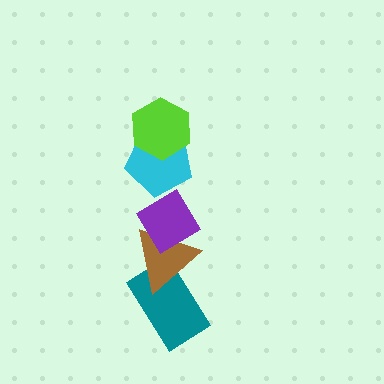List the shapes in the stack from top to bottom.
From top to bottom: the lime hexagon, the cyan pentagon, the purple diamond, the brown triangle, the teal rectangle.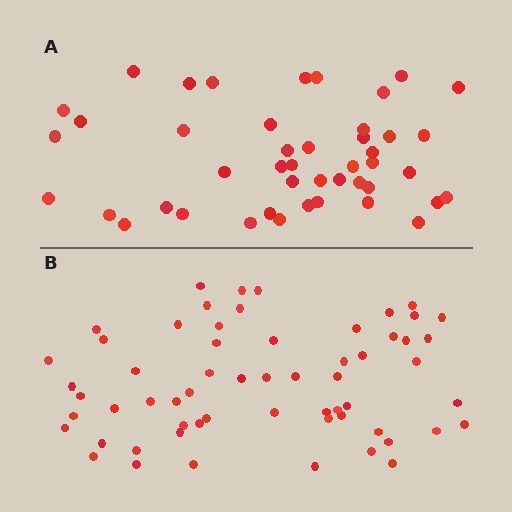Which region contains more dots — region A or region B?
Region B (the bottom region) has more dots.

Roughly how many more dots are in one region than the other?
Region B has approximately 15 more dots than region A.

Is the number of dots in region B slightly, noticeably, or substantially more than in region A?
Region B has noticeably more, but not dramatically so. The ratio is roughly 1.3 to 1.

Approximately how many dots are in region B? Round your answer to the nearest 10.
About 60 dots.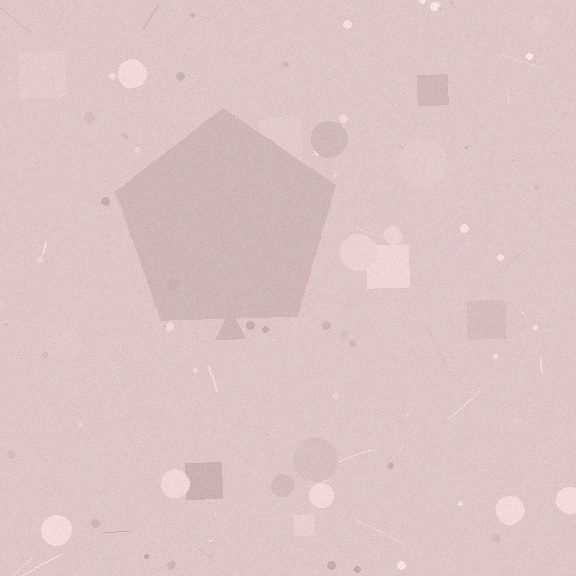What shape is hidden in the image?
A pentagon is hidden in the image.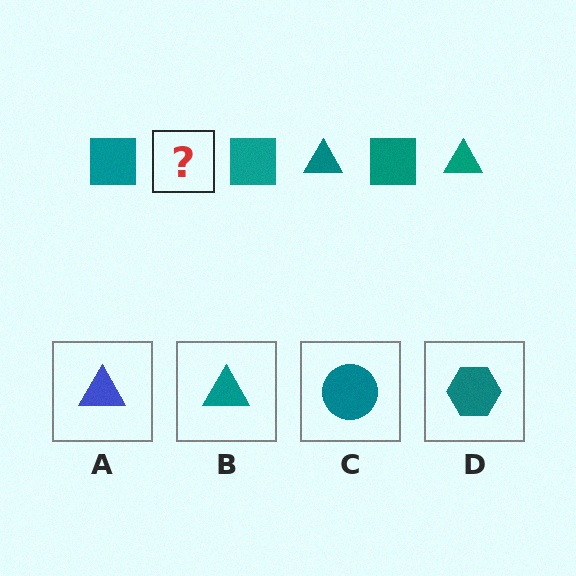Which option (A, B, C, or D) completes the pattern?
B.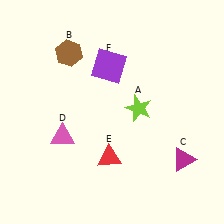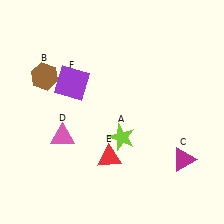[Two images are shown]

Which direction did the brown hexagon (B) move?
The brown hexagon (B) moved left.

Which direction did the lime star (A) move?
The lime star (A) moved down.